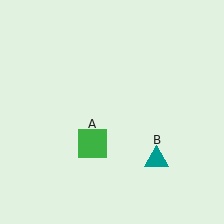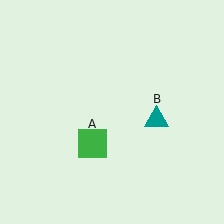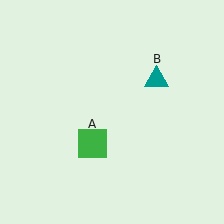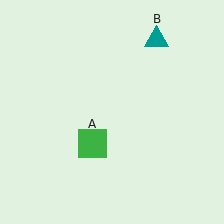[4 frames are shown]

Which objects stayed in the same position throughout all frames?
Green square (object A) remained stationary.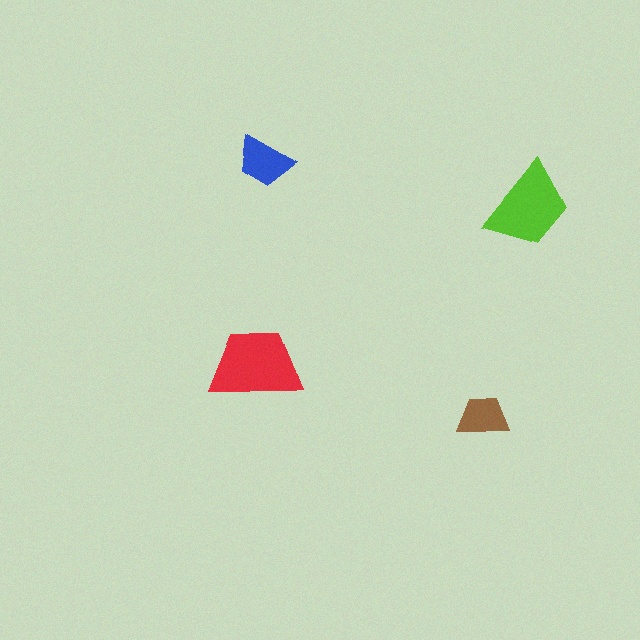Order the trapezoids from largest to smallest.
the red one, the lime one, the blue one, the brown one.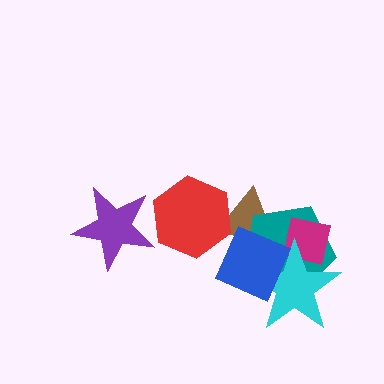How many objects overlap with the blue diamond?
4 objects overlap with the blue diamond.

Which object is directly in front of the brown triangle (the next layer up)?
The teal pentagon is directly in front of the brown triangle.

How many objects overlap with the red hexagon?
1 object overlaps with the red hexagon.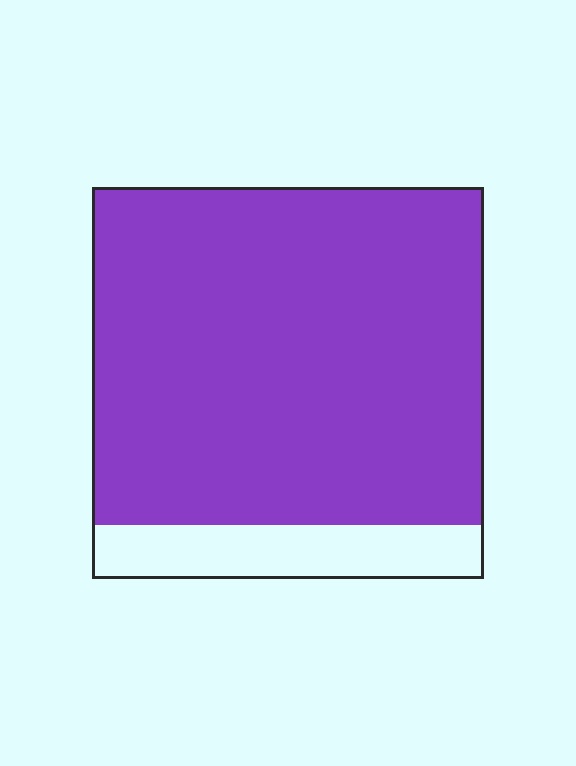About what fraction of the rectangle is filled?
About seven eighths (7/8).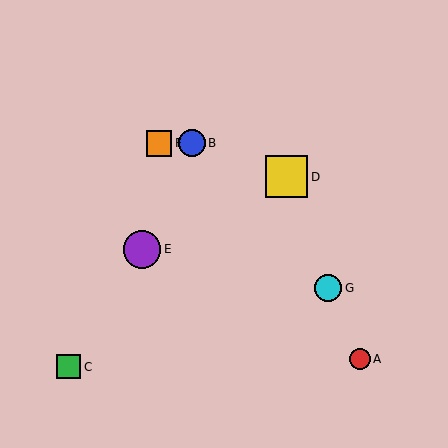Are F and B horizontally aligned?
Yes, both are at y≈143.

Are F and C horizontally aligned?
No, F is at y≈143 and C is at y≈367.